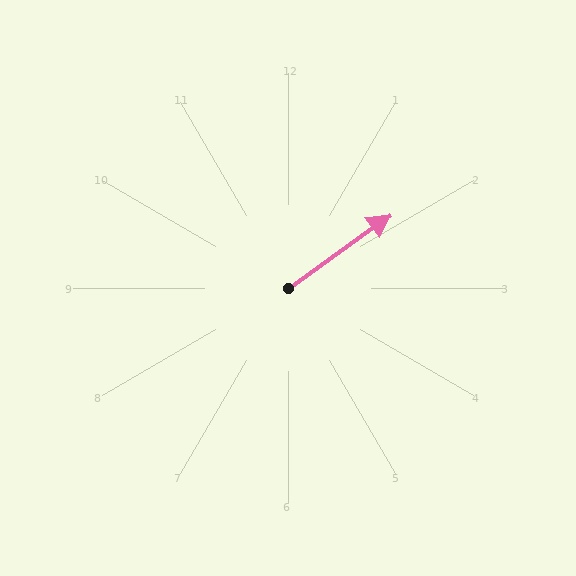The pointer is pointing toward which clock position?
Roughly 2 o'clock.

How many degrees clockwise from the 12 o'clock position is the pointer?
Approximately 54 degrees.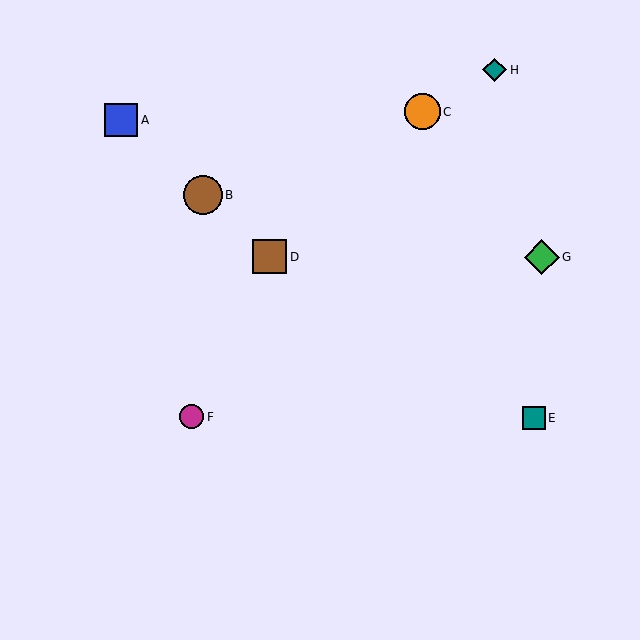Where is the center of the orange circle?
The center of the orange circle is at (423, 112).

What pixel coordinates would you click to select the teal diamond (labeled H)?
Click at (495, 70) to select the teal diamond H.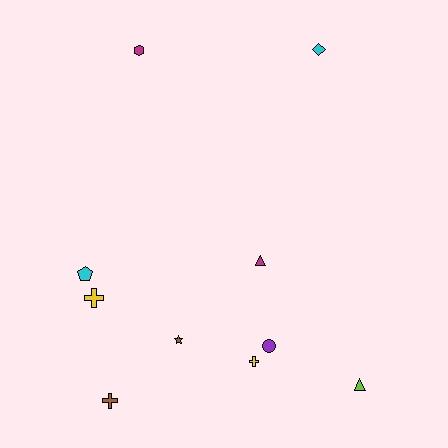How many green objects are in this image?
There are no green objects.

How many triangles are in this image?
There are 2 triangles.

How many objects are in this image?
There are 10 objects.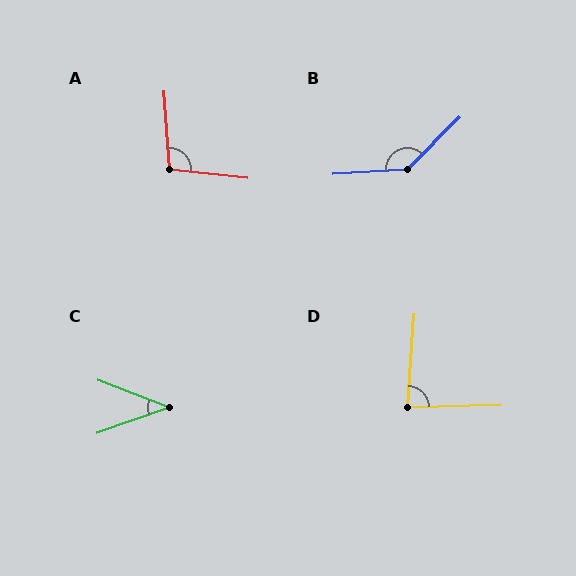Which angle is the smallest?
C, at approximately 40 degrees.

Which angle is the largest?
B, at approximately 138 degrees.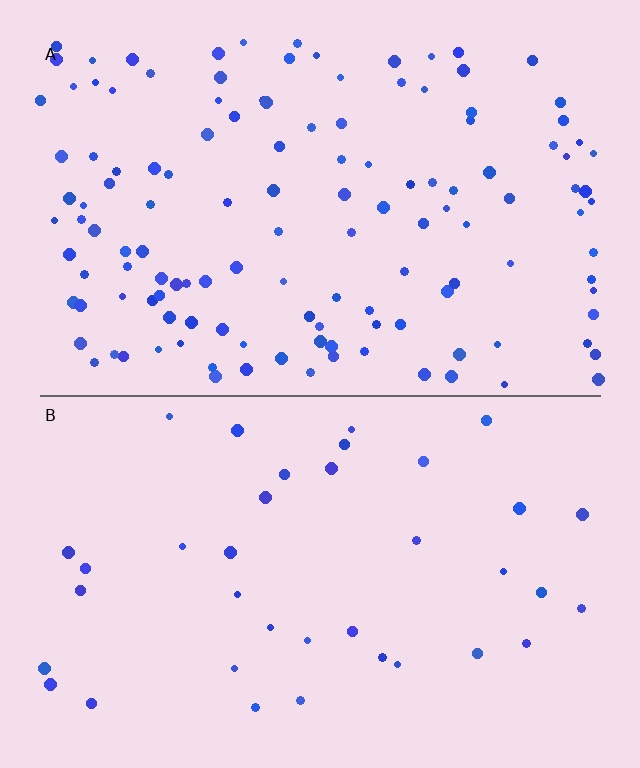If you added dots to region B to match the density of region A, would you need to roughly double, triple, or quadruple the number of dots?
Approximately quadruple.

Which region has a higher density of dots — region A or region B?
A (the top).